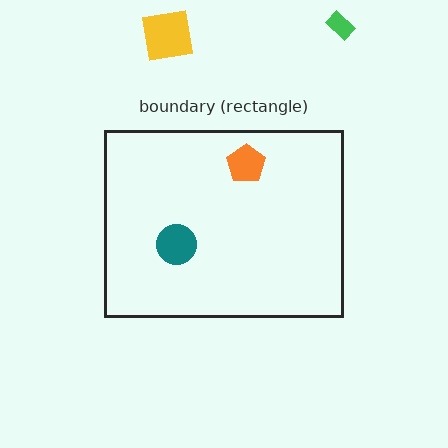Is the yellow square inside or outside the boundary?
Outside.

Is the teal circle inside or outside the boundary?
Inside.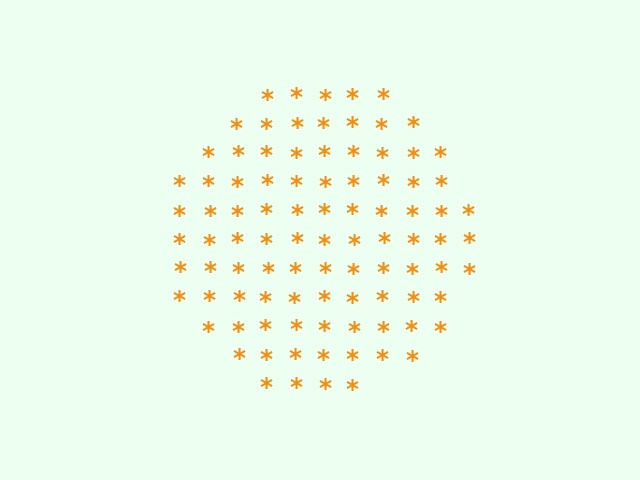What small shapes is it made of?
It is made of small asterisks.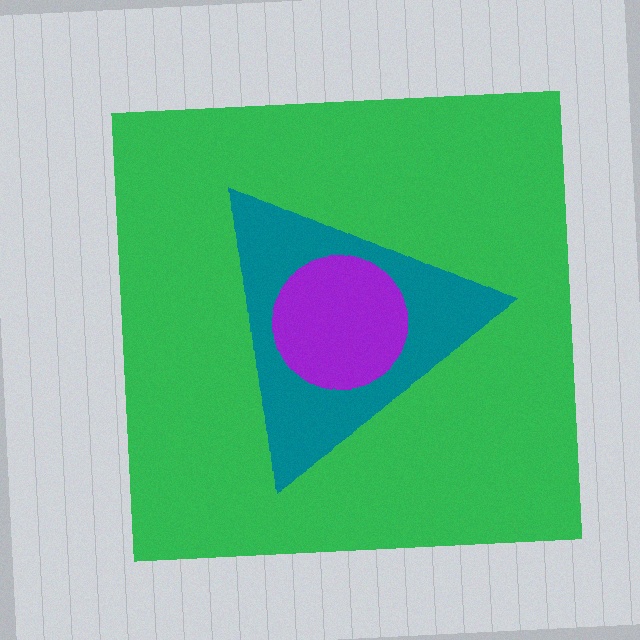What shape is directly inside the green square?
The teal triangle.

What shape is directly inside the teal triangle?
The purple circle.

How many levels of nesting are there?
3.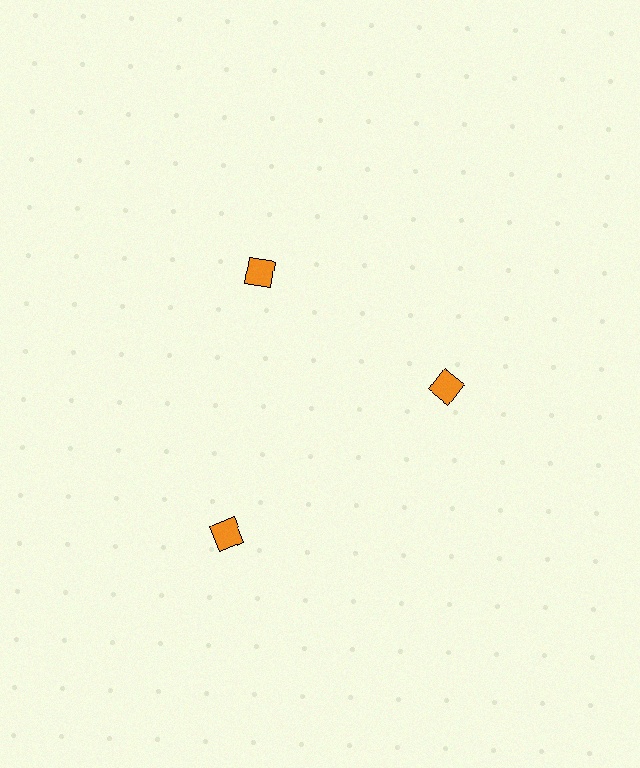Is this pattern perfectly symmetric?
No. The 3 orange squares are arranged in a ring, but one element near the 7 o'clock position is pushed outward from the center, breaking the 3-fold rotational symmetry.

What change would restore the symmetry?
The symmetry would be restored by moving it inward, back onto the ring so that all 3 squares sit at equal angles and equal distance from the center.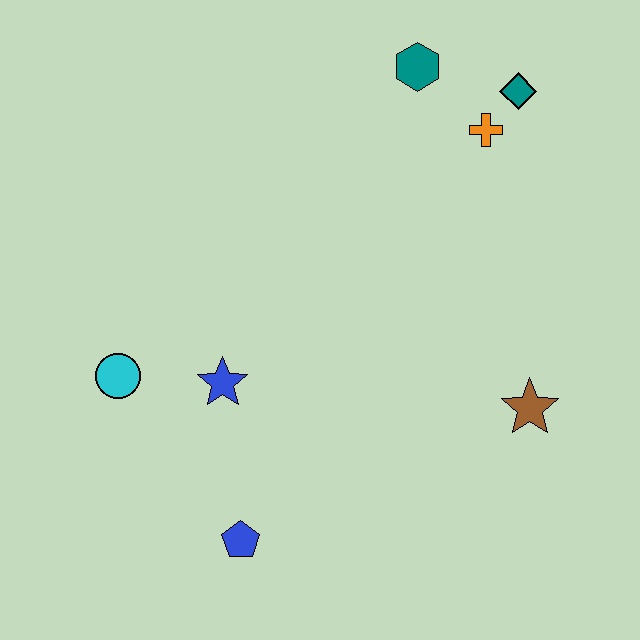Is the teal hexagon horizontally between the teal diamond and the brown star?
No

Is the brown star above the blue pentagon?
Yes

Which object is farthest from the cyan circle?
The teal diamond is farthest from the cyan circle.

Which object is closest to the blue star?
The cyan circle is closest to the blue star.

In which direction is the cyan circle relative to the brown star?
The cyan circle is to the left of the brown star.